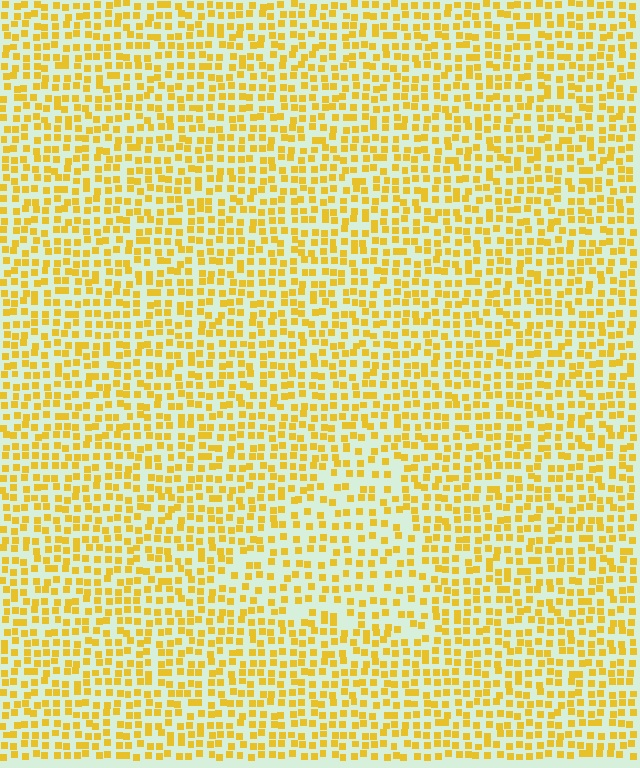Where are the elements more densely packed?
The elements are more densely packed outside the triangle boundary.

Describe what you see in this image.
The image contains small yellow elements arranged at two different densities. A triangle-shaped region is visible where the elements are less densely packed than the surrounding area.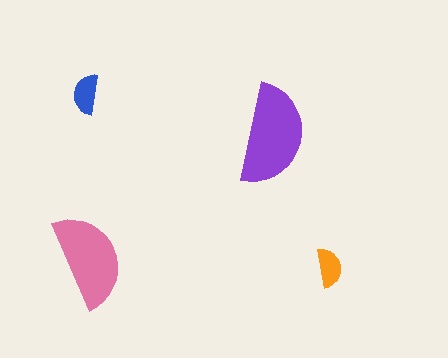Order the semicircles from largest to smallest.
the purple one, the pink one, the blue one, the orange one.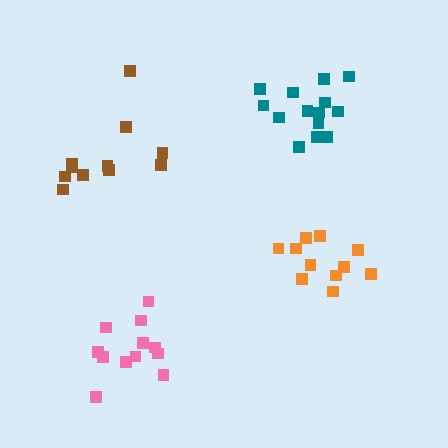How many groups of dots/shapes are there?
There are 4 groups.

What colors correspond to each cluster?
The clusters are colored: teal, orange, brown, pink.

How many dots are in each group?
Group 1: 14 dots, Group 2: 11 dots, Group 3: 11 dots, Group 4: 12 dots (48 total).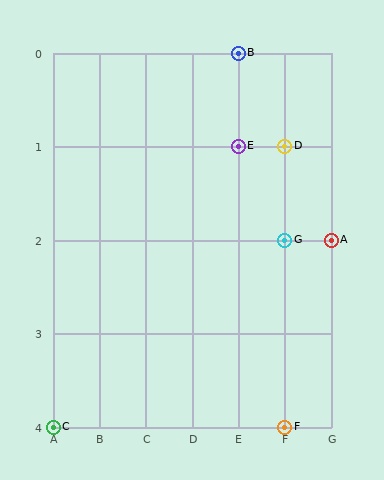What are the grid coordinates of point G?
Point G is at grid coordinates (F, 2).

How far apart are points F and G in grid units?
Points F and G are 2 rows apart.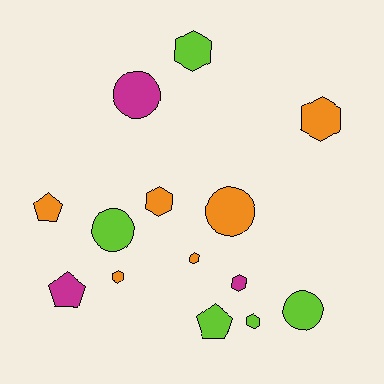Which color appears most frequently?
Orange, with 6 objects.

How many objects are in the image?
There are 14 objects.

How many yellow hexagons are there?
There are no yellow hexagons.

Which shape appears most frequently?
Hexagon, with 7 objects.